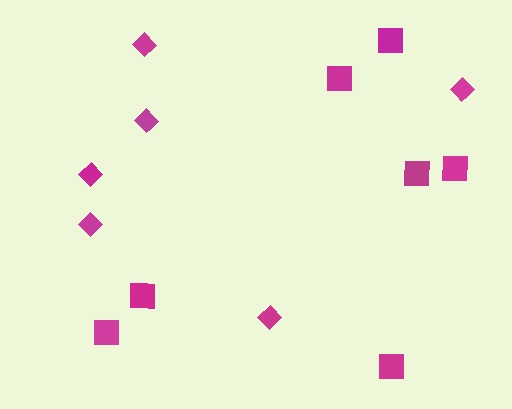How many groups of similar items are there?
There are 2 groups: one group of diamonds (6) and one group of squares (7).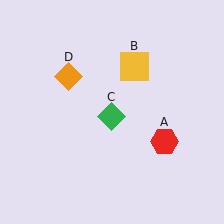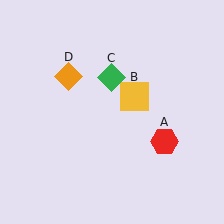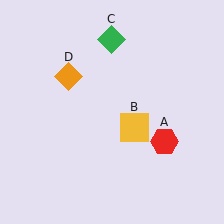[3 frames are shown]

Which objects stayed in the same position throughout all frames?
Red hexagon (object A) and orange diamond (object D) remained stationary.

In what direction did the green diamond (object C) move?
The green diamond (object C) moved up.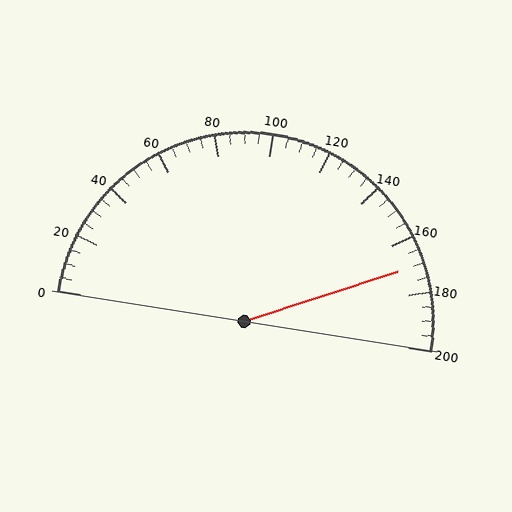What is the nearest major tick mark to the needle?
The nearest major tick mark is 160.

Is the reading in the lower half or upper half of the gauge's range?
The reading is in the upper half of the range (0 to 200).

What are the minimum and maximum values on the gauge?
The gauge ranges from 0 to 200.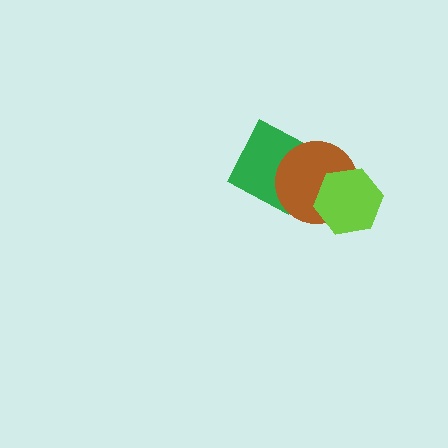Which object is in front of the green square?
The brown circle is in front of the green square.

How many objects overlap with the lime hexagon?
1 object overlaps with the lime hexagon.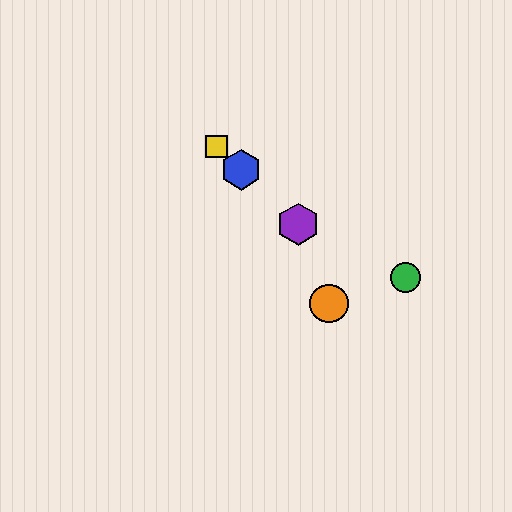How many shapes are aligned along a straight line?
4 shapes (the red diamond, the blue hexagon, the yellow square, the purple hexagon) are aligned along a straight line.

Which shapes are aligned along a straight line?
The red diamond, the blue hexagon, the yellow square, the purple hexagon are aligned along a straight line.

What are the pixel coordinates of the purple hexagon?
The purple hexagon is at (298, 224).